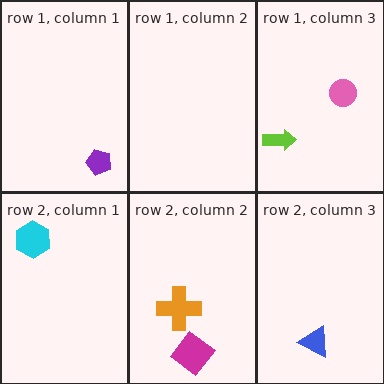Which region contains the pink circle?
The row 1, column 3 region.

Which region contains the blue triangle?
The row 2, column 3 region.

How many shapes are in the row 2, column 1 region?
1.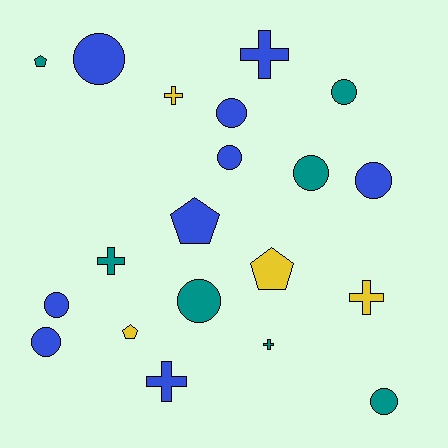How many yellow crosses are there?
There are 2 yellow crosses.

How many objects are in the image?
There are 20 objects.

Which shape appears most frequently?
Circle, with 10 objects.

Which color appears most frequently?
Blue, with 9 objects.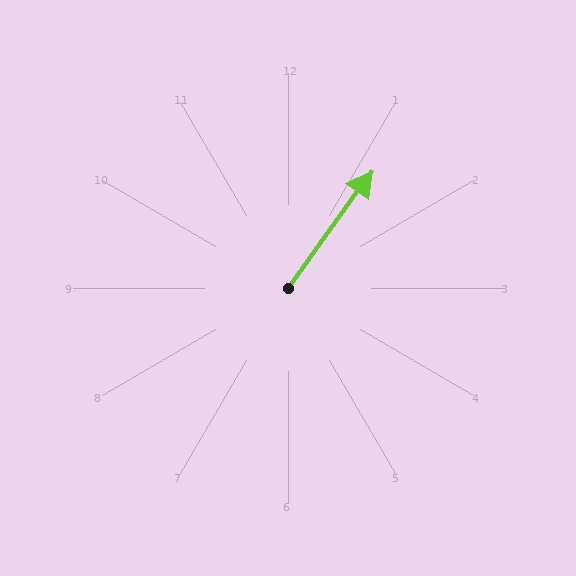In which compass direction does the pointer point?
Northeast.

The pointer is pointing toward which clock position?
Roughly 1 o'clock.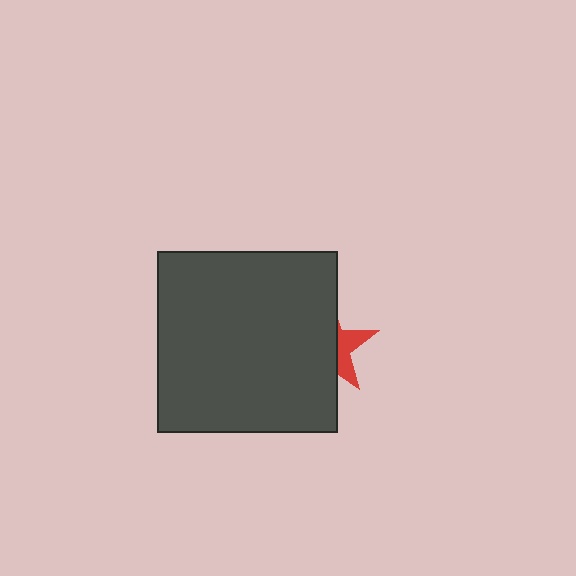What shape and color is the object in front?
The object in front is a dark gray square.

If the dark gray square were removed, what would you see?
You would see the complete red star.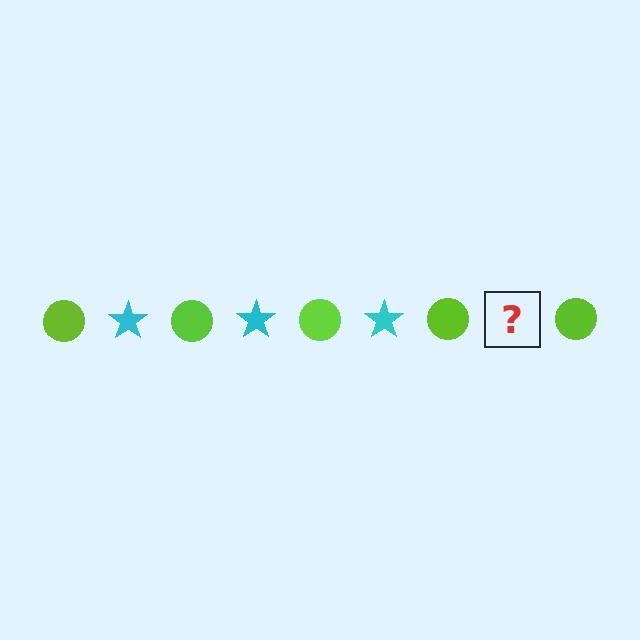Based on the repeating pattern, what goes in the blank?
The blank should be a cyan star.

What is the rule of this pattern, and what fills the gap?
The rule is that the pattern alternates between lime circle and cyan star. The gap should be filled with a cyan star.